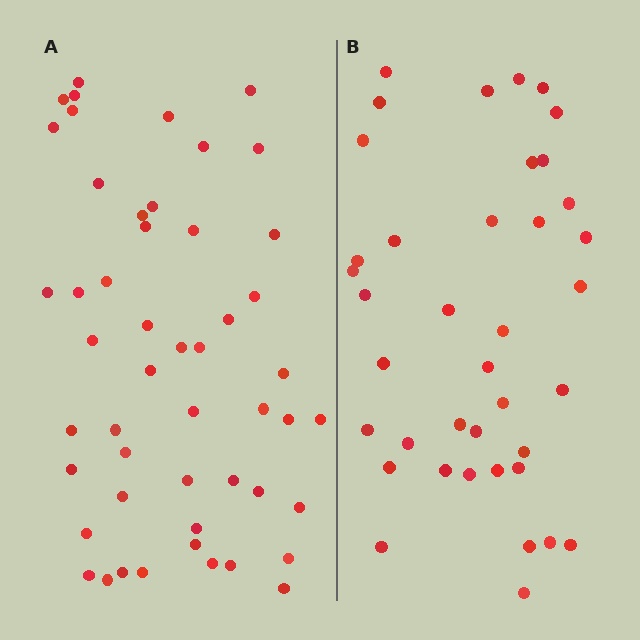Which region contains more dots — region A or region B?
Region A (the left region) has more dots.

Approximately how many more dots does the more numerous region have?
Region A has roughly 12 or so more dots than region B.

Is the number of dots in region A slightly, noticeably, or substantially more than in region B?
Region A has noticeably more, but not dramatically so. The ratio is roughly 1.3 to 1.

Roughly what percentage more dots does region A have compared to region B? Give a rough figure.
About 30% more.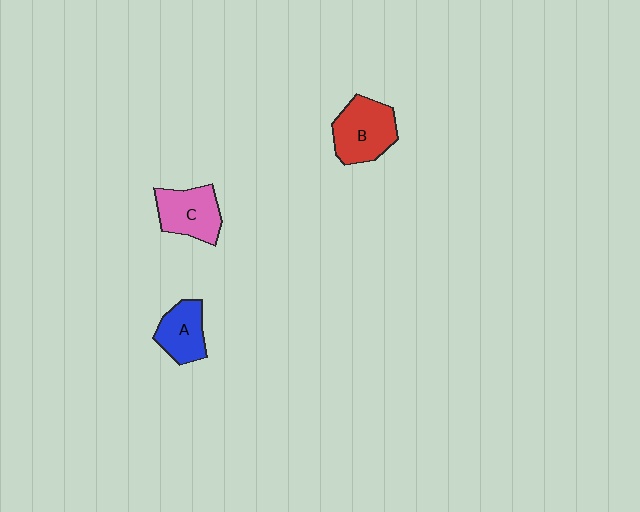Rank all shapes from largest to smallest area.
From largest to smallest: B (red), C (pink), A (blue).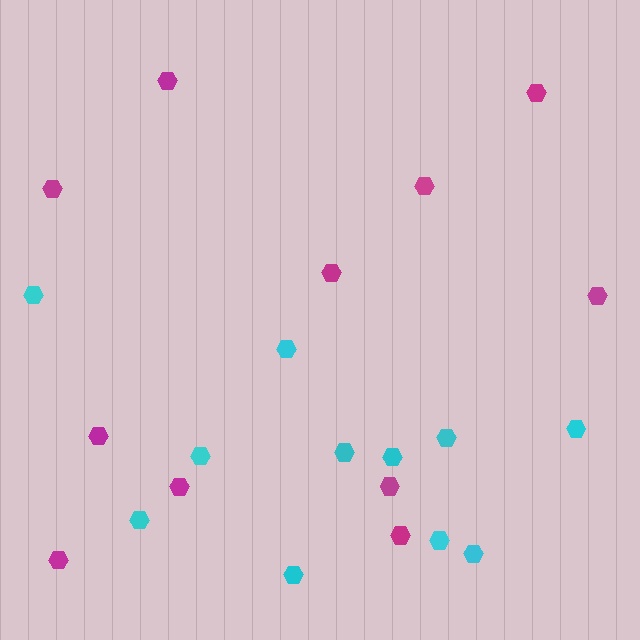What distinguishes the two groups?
There are 2 groups: one group of cyan hexagons (11) and one group of magenta hexagons (11).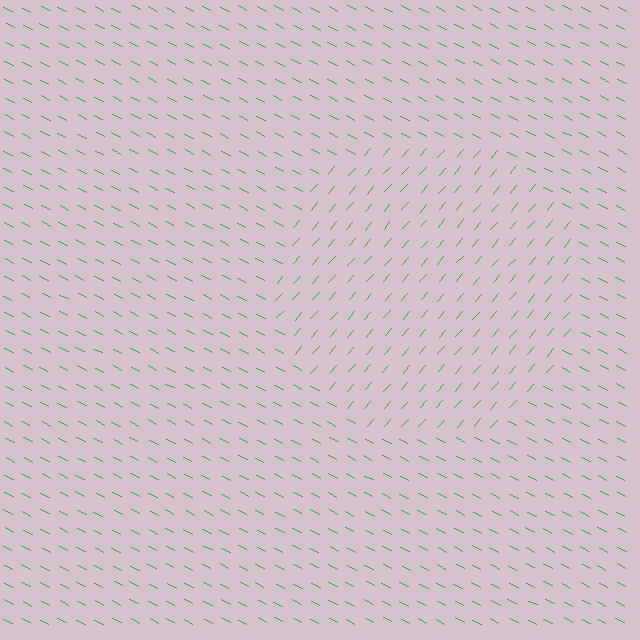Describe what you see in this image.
The image is filled with small green line segments. A circle region in the image has lines oriented differently from the surrounding lines, creating a visible texture boundary.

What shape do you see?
I see a circle.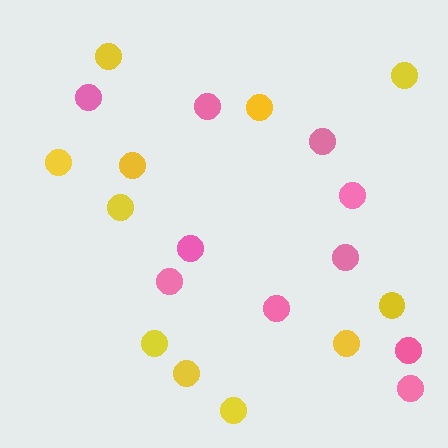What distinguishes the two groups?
There are 2 groups: one group of pink circles (10) and one group of yellow circles (11).